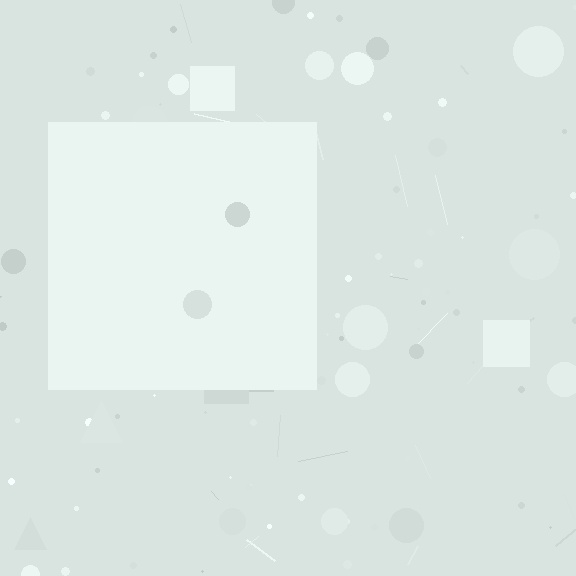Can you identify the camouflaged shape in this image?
The camouflaged shape is a square.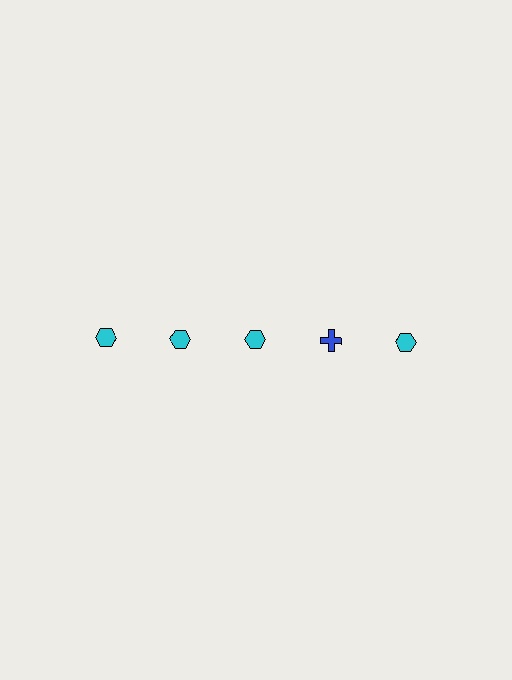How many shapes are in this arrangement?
There are 5 shapes arranged in a grid pattern.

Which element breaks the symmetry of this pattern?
The blue cross in the top row, second from right column breaks the symmetry. All other shapes are cyan hexagons.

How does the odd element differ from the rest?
It differs in both color (blue instead of cyan) and shape (cross instead of hexagon).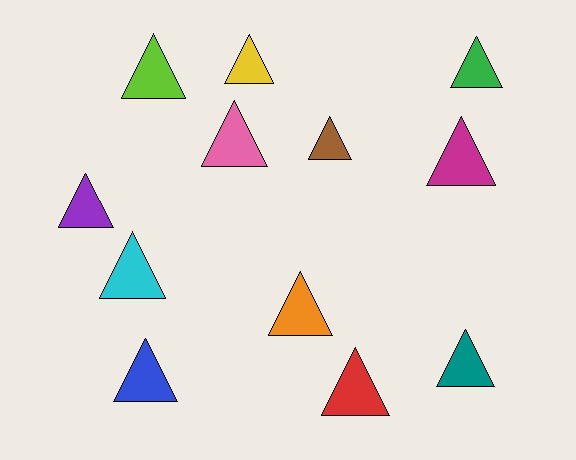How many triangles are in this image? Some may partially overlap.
There are 12 triangles.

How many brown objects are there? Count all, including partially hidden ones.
There is 1 brown object.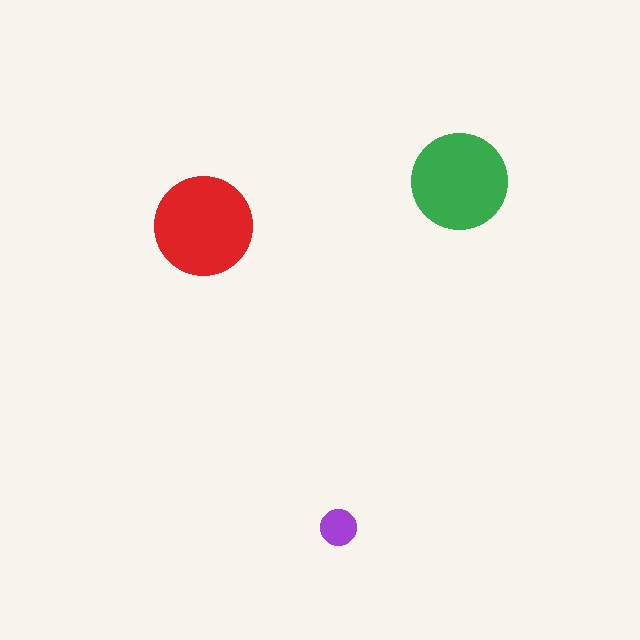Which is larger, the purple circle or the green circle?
The green one.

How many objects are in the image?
There are 3 objects in the image.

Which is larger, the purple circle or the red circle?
The red one.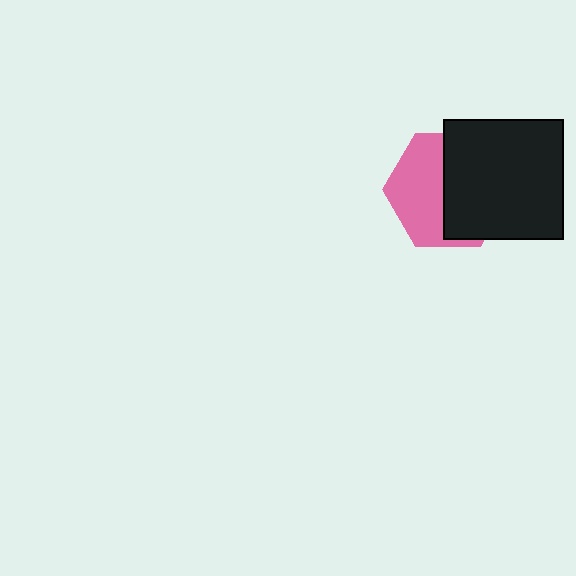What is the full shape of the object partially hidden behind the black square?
The partially hidden object is a pink hexagon.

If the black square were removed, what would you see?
You would see the complete pink hexagon.